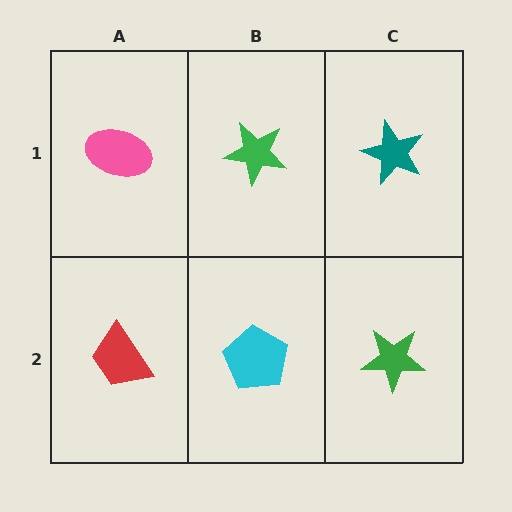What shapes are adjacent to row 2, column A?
A pink ellipse (row 1, column A), a cyan pentagon (row 2, column B).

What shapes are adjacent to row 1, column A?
A red trapezoid (row 2, column A), a green star (row 1, column B).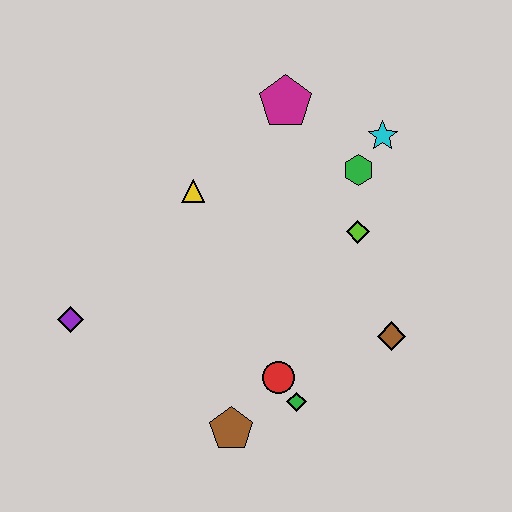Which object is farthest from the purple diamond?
The cyan star is farthest from the purple diamond.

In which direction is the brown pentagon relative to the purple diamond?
The brown pentagon is to the right of the purple diamond.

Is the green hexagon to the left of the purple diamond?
No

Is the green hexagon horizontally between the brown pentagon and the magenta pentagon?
No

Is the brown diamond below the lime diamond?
Yes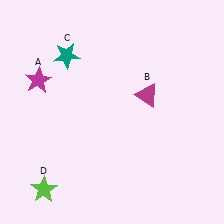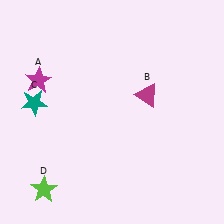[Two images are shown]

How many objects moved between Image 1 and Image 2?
1 object moved between the two images.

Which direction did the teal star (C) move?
The teal star (C) moved down.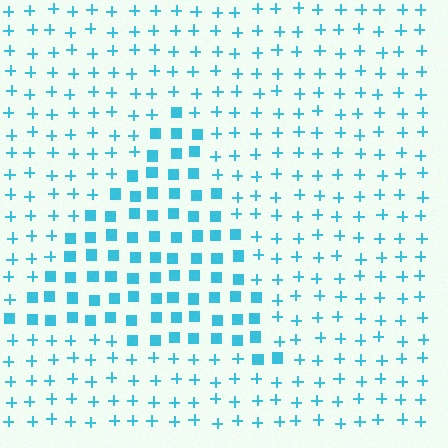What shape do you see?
I see a triangle.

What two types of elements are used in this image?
The image uses squares inside the triangle region and plus signs outside it.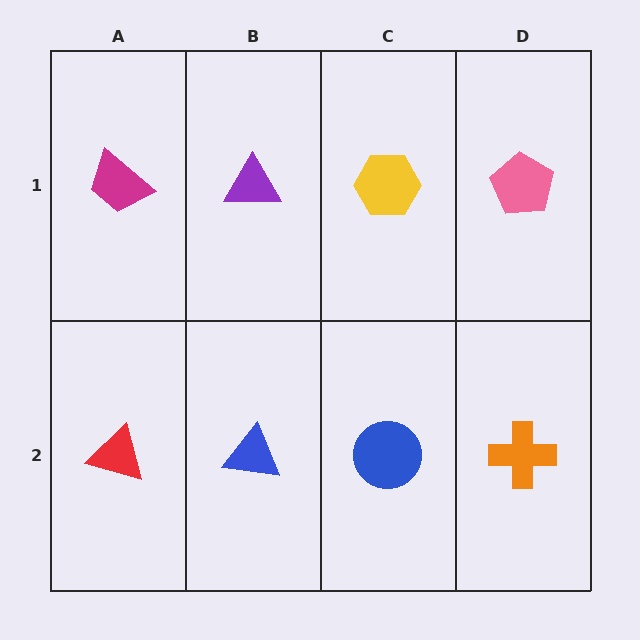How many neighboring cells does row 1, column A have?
2.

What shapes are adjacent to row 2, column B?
A purple triangle (row 1, column B), a red triangle (row 2, column A), a blue circle (row 2, column C).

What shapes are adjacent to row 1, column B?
A blue triangle (row 2, column B), a magenta trapezoid (row 1, column A), a yellow hexagon (row 1, column C).